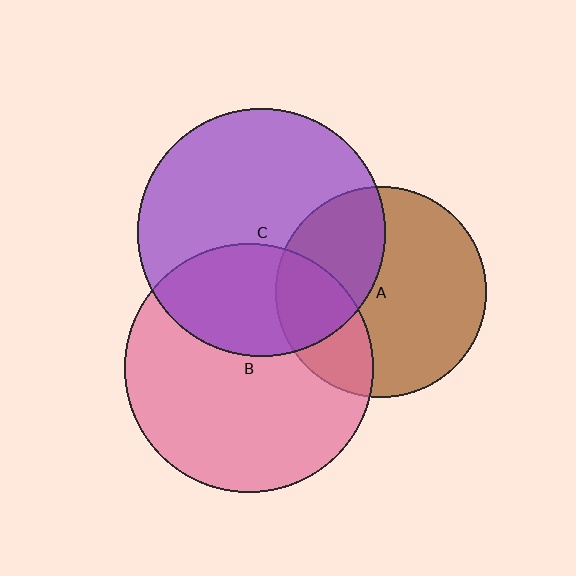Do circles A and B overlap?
Yes.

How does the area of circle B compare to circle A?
Approximately 1.4 times.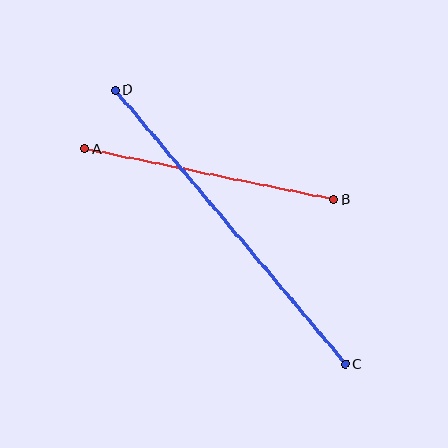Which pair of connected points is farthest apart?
Points C and D are farthest apart.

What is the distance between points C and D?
The distance is approximately 358 pixels.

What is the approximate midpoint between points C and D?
The midpoint is at approximately (230, 227) pixels.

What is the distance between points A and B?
The distance is approximately 254 pixels.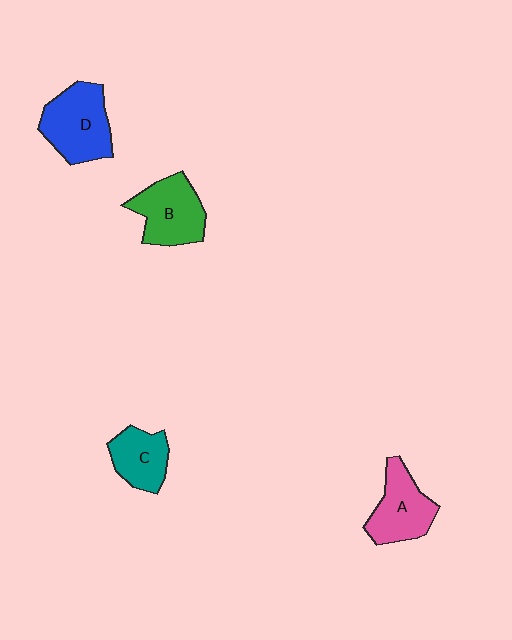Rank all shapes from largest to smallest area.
From largest to smallest: D (blue), B (green), A (pink), C (teal).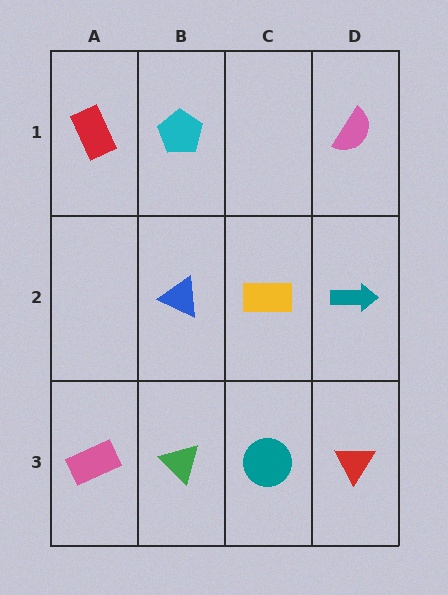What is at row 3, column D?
A red triangle.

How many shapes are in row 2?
3 shapes.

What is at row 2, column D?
A teal arrow.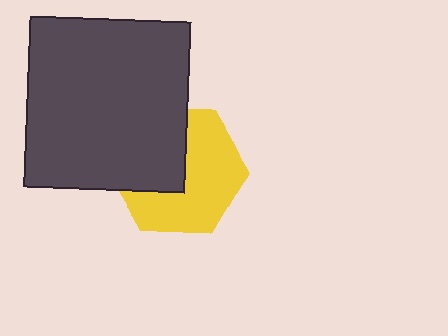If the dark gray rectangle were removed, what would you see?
You would see the complete yellow hexagon.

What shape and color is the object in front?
The object in front is a dark gray rectangle.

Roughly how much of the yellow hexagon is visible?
About half of it is visible (roughly 59%).